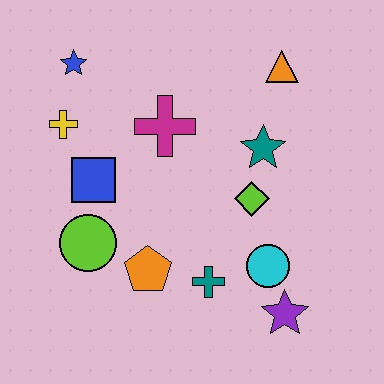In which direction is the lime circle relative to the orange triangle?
The lime circle is to the left of the orange triangle.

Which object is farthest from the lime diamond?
The blue star is farthest from the lime diamond.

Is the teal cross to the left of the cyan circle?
Yes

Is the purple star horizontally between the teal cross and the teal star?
No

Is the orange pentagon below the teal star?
Yes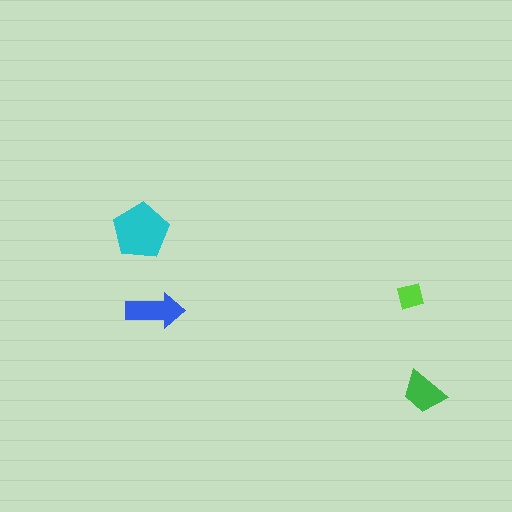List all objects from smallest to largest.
The lime square, the green trapezoid, the blue arrow, the cyan pentagon.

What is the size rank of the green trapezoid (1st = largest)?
3rd.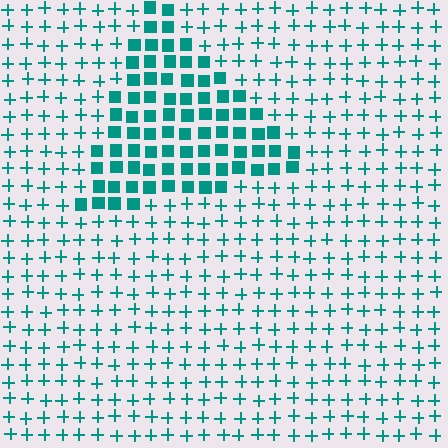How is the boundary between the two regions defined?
The boundary is defined by a change in element shape: squares inside vs. plus signs outside. All elements share the same color and spacing.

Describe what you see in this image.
The image is filled with small teal elements arranged in a uniform grid. A triangle-shaped region contains squares, while the surrounding area contains plus signs. The boundary is defined purely by the change in element shape.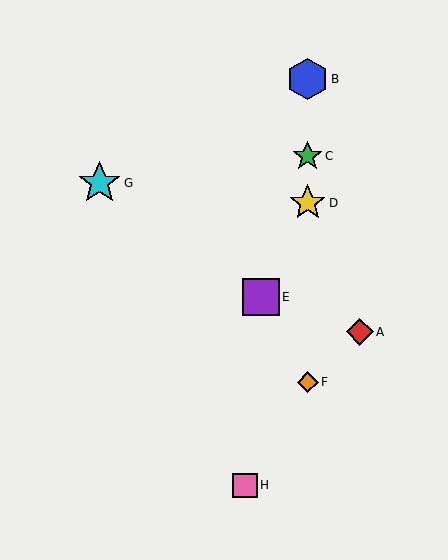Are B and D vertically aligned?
Yes, both are at x≈308.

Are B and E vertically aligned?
No, B is at x≈308 and E is at x≈261.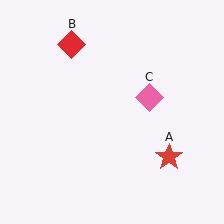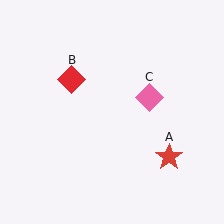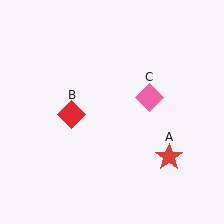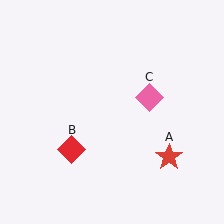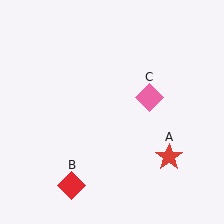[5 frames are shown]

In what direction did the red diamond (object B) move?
The red diamond (object B) moved down.